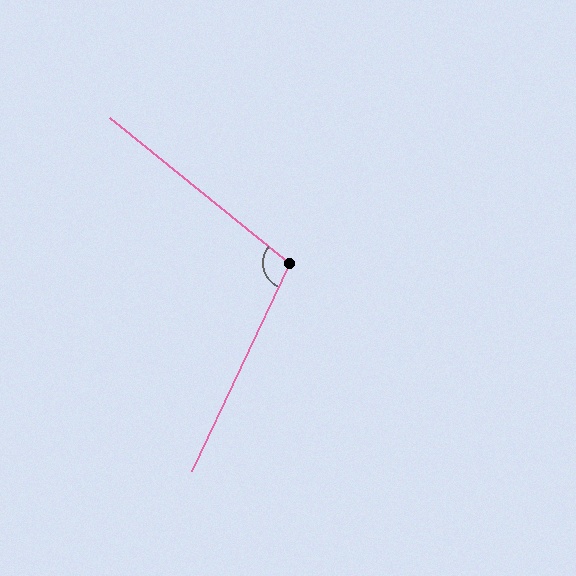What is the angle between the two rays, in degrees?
Approximately 104 degrees.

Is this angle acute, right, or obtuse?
It is obtuse.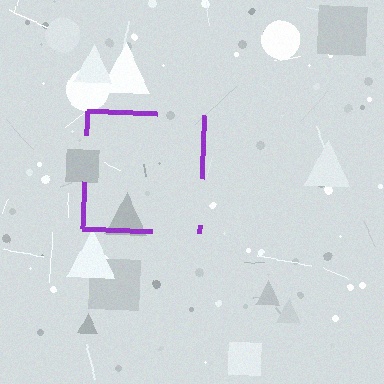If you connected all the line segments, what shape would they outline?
They would outline a square.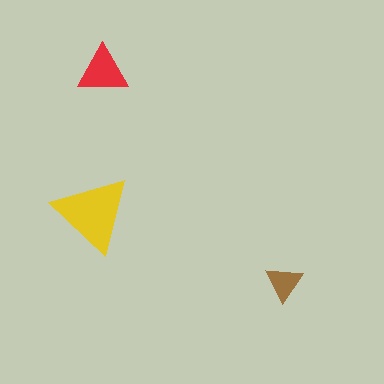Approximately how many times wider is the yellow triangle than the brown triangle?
About 2 times wider.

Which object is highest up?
The red triangle is topmost.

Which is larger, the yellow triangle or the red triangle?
The yellow one.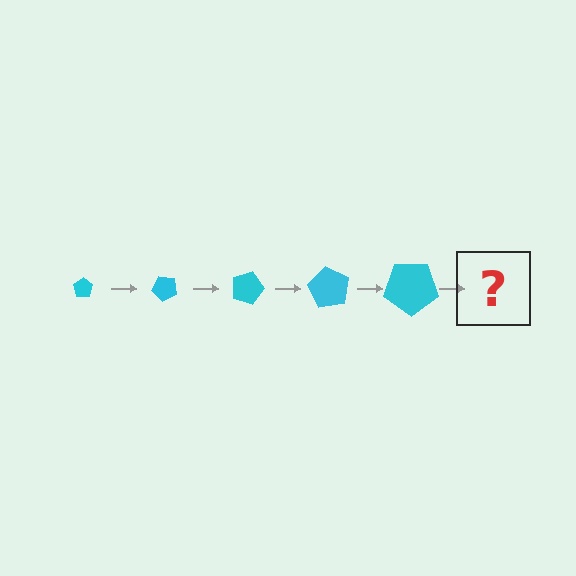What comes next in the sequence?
The next element should be a pentagon, larger than the previous one and rotated 225 degrees from the start.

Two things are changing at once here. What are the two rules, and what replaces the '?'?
The two rules are that the pentagon grows larger each step and it rotates 45 degrees each step. The '?' should be a pentagon, larger than the previous one and rotated 225 degrees from the start.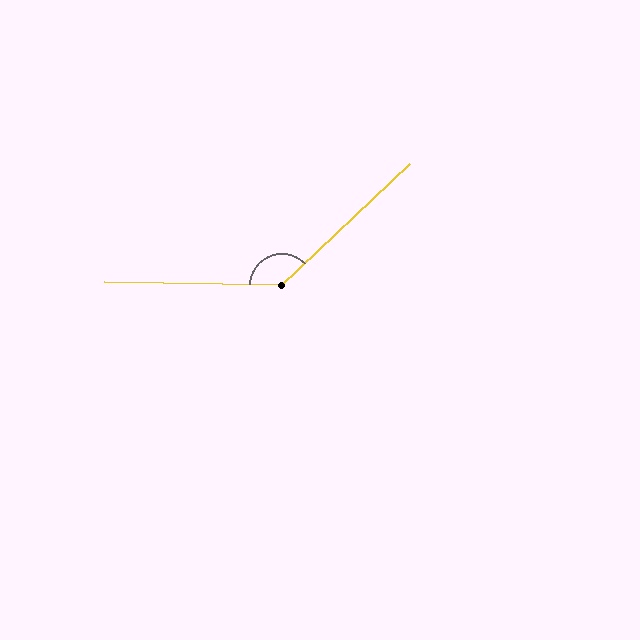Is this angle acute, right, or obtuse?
It is obtuse.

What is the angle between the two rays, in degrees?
Approximately 136 degrees.